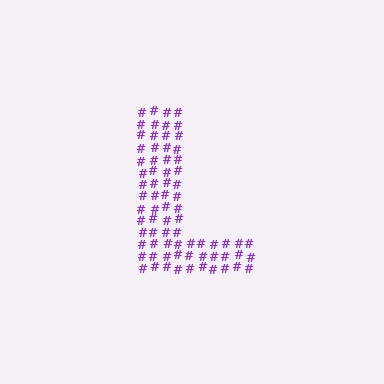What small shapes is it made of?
It is made of small hash symbols.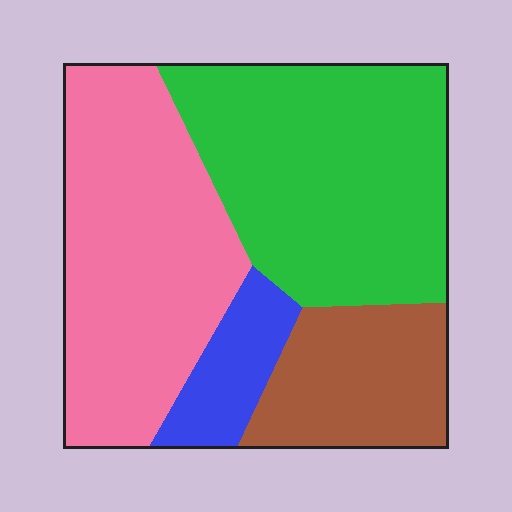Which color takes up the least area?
Blue, at roughly 10%.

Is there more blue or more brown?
Brown.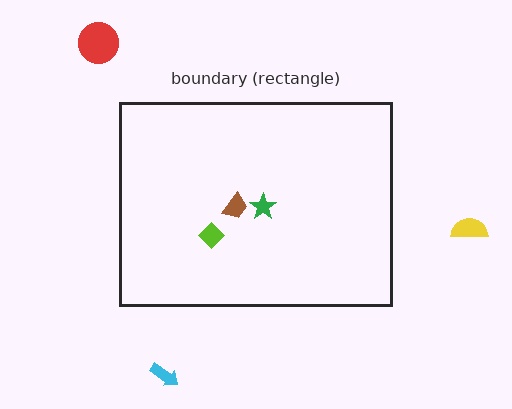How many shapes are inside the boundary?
3 inside, 3 outside.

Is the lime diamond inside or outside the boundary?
Inside.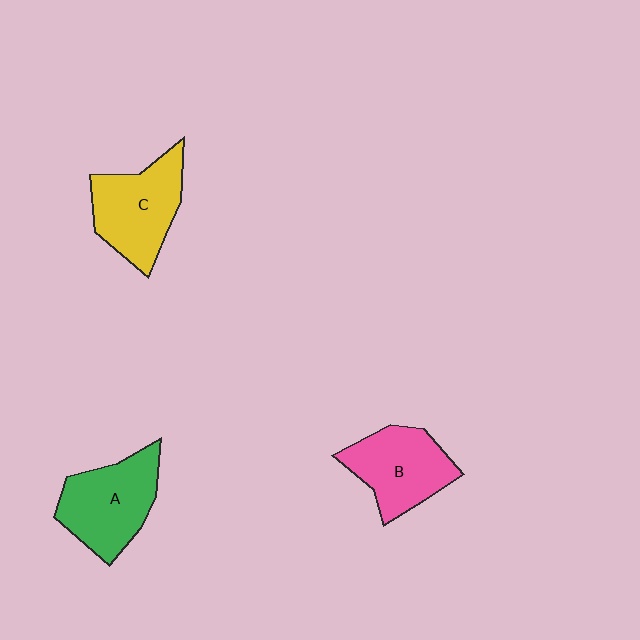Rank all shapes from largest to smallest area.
From largest to smallest: A (green), C (yellow), B (pink).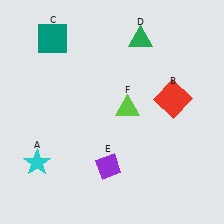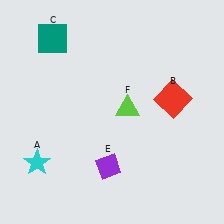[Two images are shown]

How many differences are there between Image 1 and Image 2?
There is 1 difference between the two images.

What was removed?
The green triangle (D) was removed in Image 2.